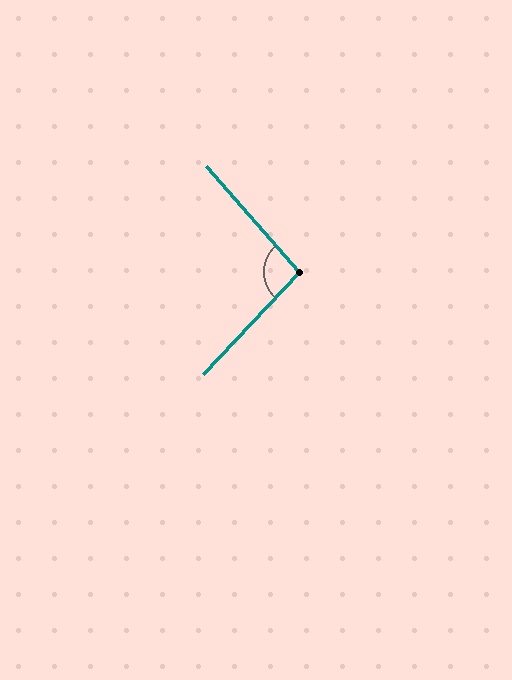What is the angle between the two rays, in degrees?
Approximately 96 degrees.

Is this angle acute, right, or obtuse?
It is obtuse.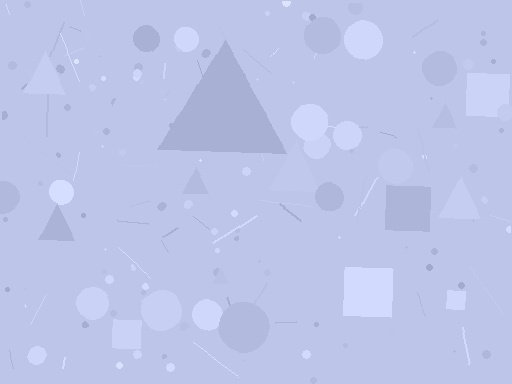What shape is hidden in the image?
A triangle is hidden in the image.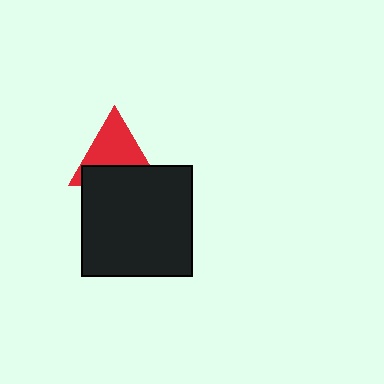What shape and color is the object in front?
The object in front is a black square.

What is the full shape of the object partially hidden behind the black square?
The partially hidden object is a red triangle.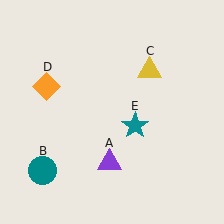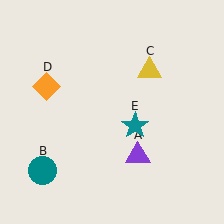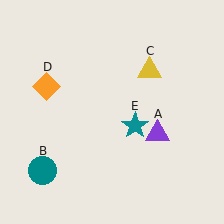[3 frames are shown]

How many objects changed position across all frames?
1 object changed position: purple triangle (object A).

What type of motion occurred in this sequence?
The purple triangle (object A) rotated counterclockwise around the center of the scene.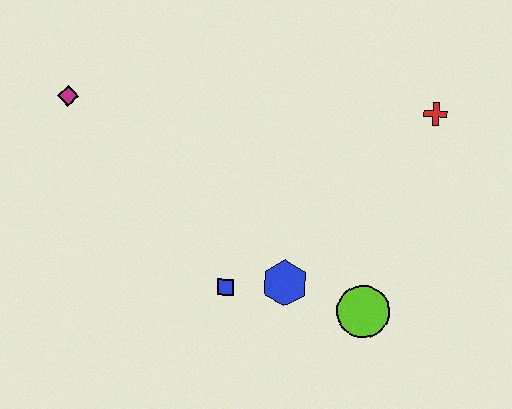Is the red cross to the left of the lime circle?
No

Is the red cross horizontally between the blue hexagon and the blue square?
No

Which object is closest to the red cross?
The lime circle is closest to the red cross.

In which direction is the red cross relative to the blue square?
The red cross is to the right of the blue square.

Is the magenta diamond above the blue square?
Yes